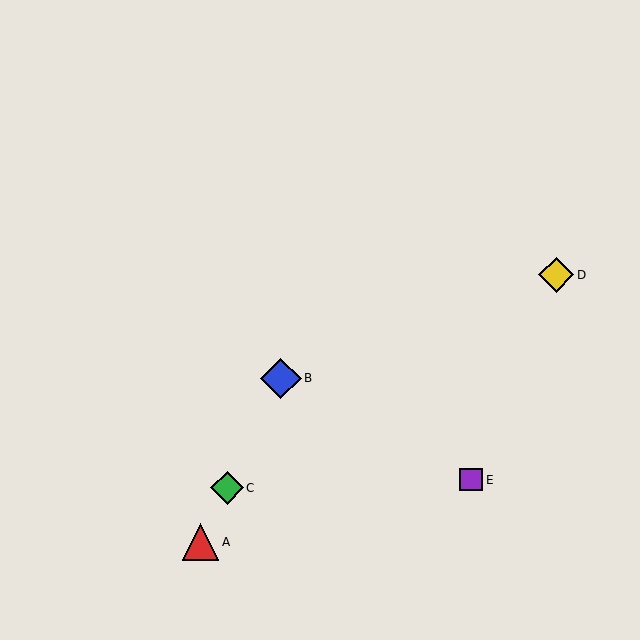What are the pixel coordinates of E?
Object E is at (471, 480).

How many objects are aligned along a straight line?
3 objects (A, B, C) are aligned along a straight line.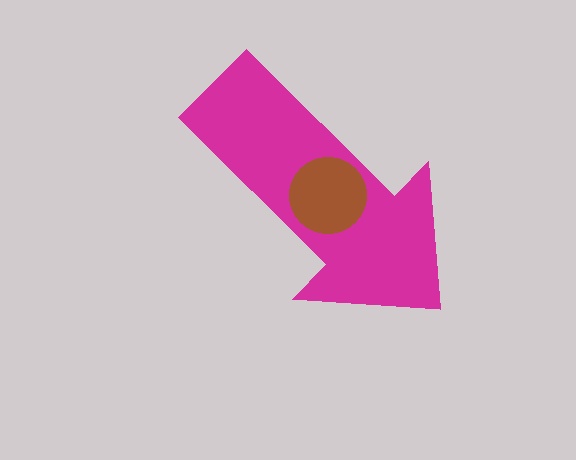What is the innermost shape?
The brown circle.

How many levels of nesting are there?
2.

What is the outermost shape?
The magenta arrow.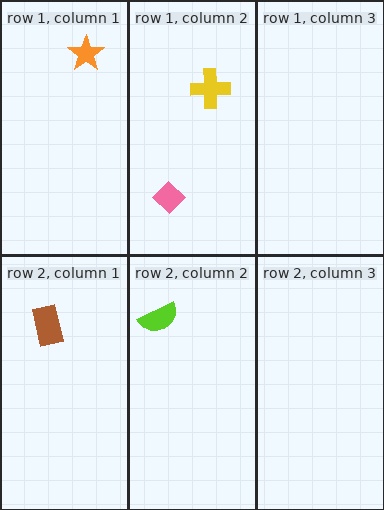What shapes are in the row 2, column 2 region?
The lime semicircle.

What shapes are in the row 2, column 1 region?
The brown rectangle.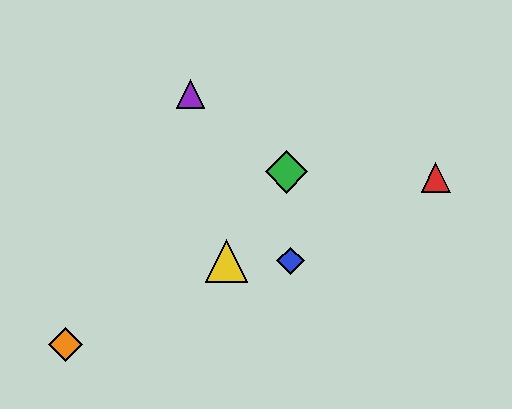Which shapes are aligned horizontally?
The blue diamond, the yellow triangle are aligned horizontally.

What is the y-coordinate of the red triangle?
The red triangle is at y≈178.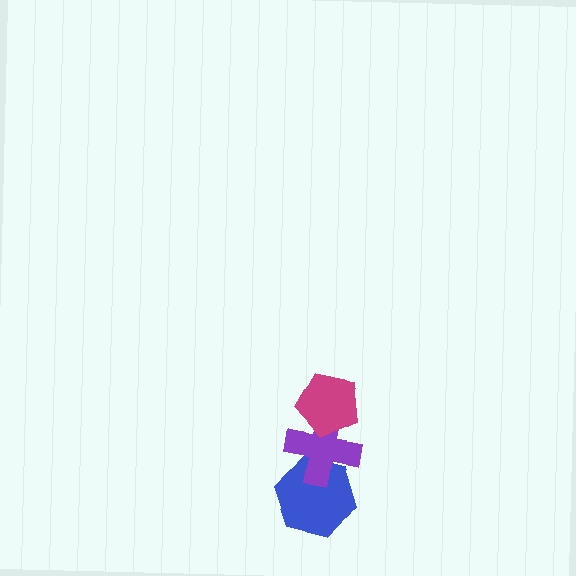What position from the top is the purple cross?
The purple cross is 2nd from the top.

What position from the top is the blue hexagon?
The blue hexagon is 3rd from the top.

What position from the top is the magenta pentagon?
The magenta pentagon is 1st from the top.